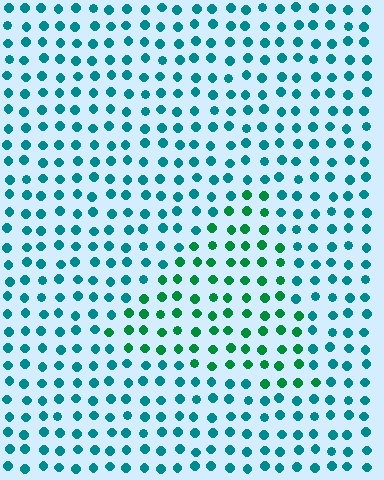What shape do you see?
I see a triangle.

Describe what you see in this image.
The image is filled with small teal elements in a uniform arrangement. A triangle-shaped region is visible where the elements are tinted to a slightly different hue, forming a subtle color boundary.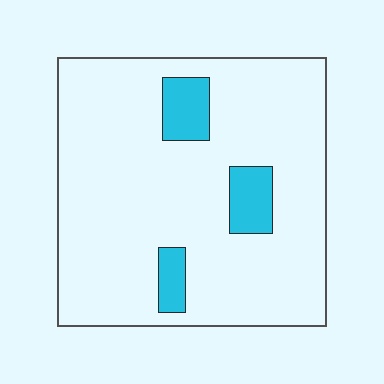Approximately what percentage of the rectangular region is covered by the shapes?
Approximately 10%.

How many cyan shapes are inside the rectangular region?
3.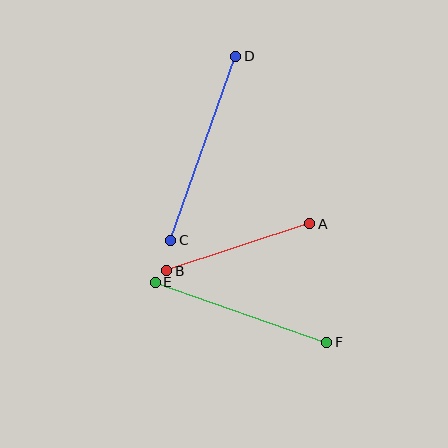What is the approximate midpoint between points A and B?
The midpoint is at approximately (238, 247) pixels.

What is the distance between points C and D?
The distance is approximately 195 pixels.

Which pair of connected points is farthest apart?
Points C and D are farthest apart.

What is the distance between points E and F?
The distance is approximately 182 pixels.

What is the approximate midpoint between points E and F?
The midpoint is at approximately (241, 312) pixels.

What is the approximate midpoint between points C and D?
The midpoint is at approximately (203, 148) pixels.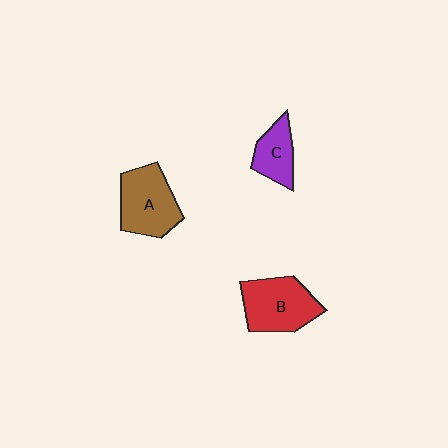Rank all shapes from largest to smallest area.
From largest to smallest: B (red), A (brown), C (purple).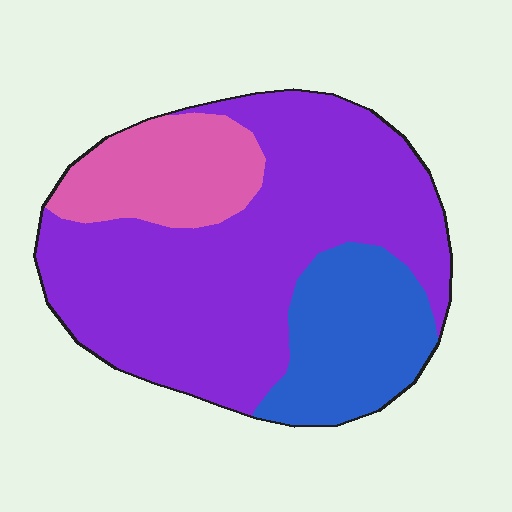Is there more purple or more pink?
Purple.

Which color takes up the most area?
Purple, at roughly 60%.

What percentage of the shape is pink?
Pink covers around 15% of the shape.